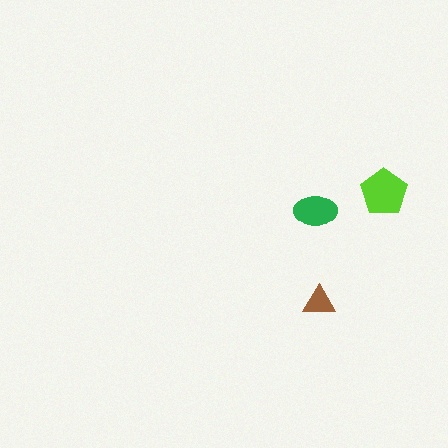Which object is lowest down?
The brown triangle is bottommost.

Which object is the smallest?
The brown triangle.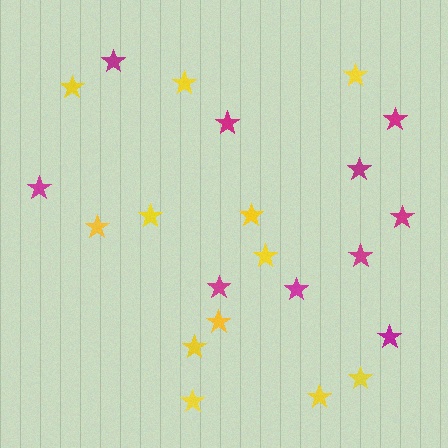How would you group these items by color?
There are 2 groups: one group of magenta stars (10) and one group of yellow stars (12).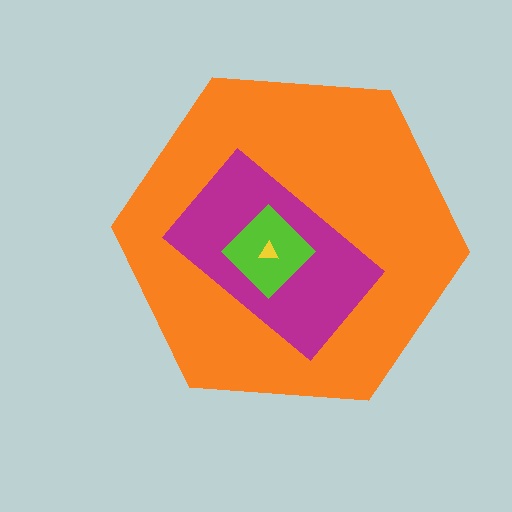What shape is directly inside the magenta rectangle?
The lime diamond.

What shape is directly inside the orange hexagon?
The magenta rectangle.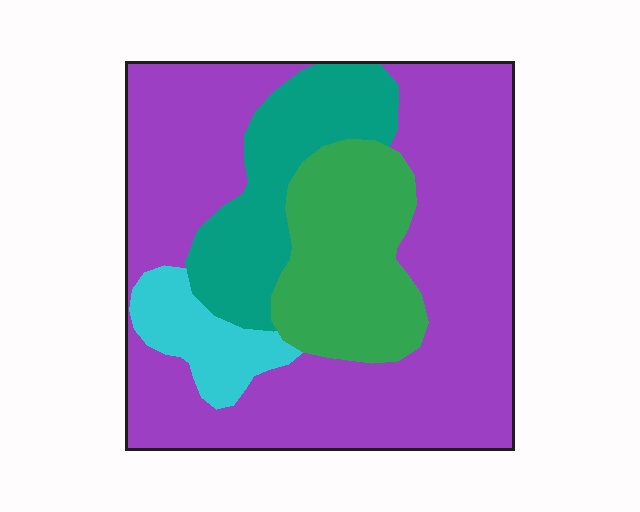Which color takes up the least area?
Cyan, at roughly 5%.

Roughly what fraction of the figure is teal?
Teal covers around 15% of the figure.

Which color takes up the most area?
Purple, at roughly 60%.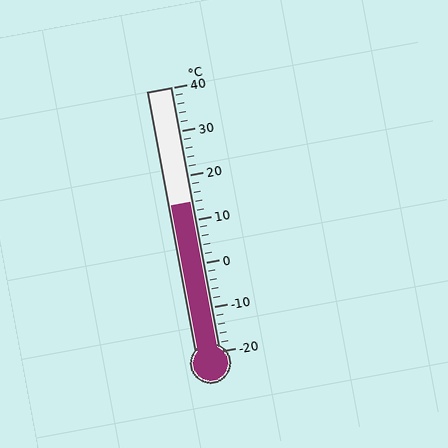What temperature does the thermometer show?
The thermometer shows approximately 14°C.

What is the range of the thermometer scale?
The thermometer scale ranges from -20°C to 40°C.